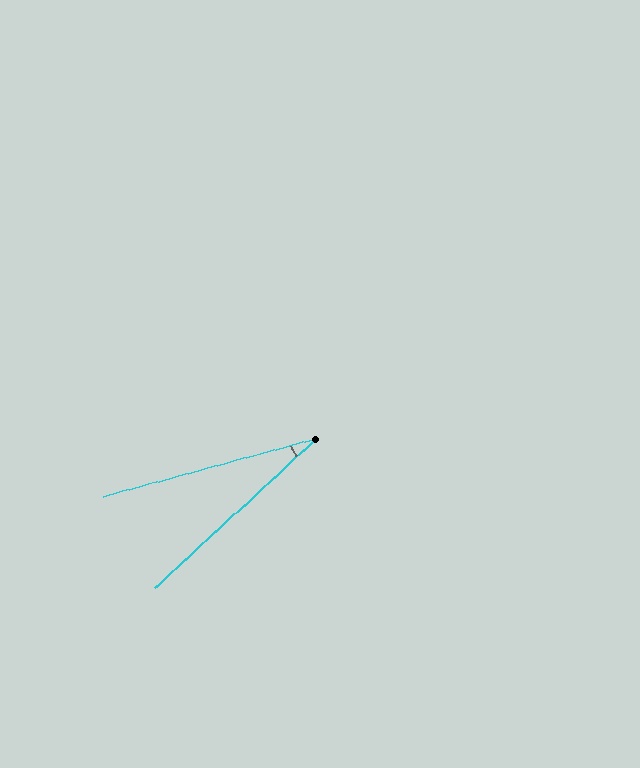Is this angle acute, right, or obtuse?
It is acute.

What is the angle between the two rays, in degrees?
Approximately 28 degrees.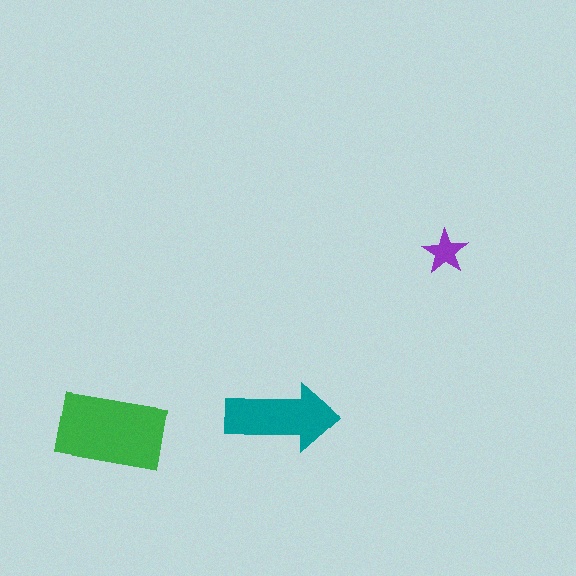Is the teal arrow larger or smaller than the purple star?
Larger.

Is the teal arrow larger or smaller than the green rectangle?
Smaller.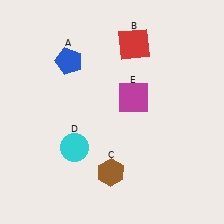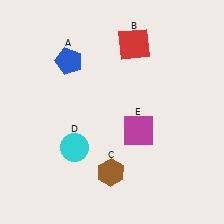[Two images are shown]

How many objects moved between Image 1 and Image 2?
1 object moved between the two images.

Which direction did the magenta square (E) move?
The magenta square (E) moved down.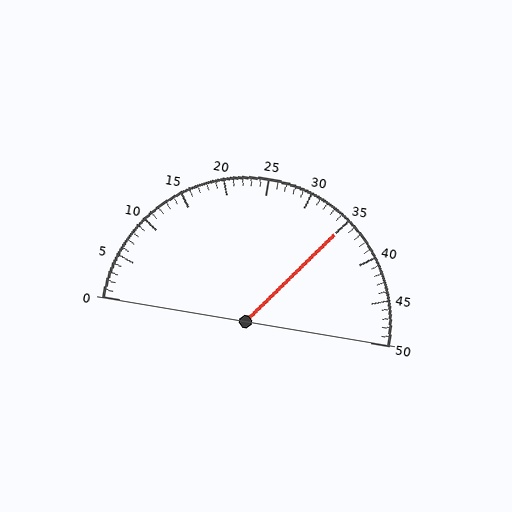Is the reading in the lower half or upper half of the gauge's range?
The reading is in the upper half of the range (0 to 50).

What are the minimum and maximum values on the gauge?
The gauge ranges from 0 to 50.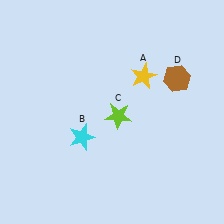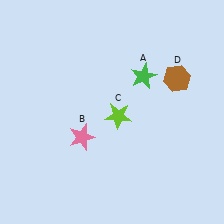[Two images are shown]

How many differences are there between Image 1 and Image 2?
There are 2 differences between the two images.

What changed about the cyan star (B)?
In Image 1, B is cyan. In Image 2, it changed to pink.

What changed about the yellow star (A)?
In Image 1, A is yellow. In Image 2, it changed to green.